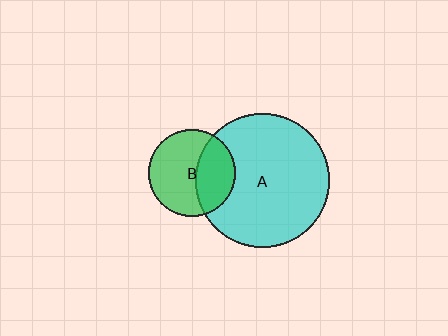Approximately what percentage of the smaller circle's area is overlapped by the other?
Approximately 40%.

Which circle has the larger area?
Circle A (cyan).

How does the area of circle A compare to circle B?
Approximately 2.4 times.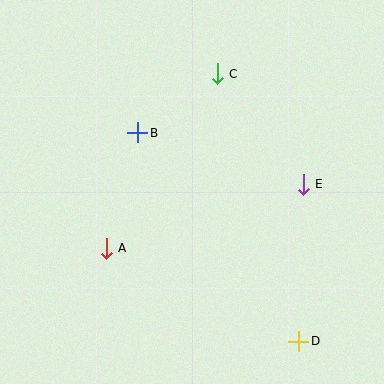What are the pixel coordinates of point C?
Point C is at (217, 74).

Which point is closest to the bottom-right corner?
Point D is closest to the bottom-right corner.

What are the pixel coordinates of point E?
Point E is at (303, 184).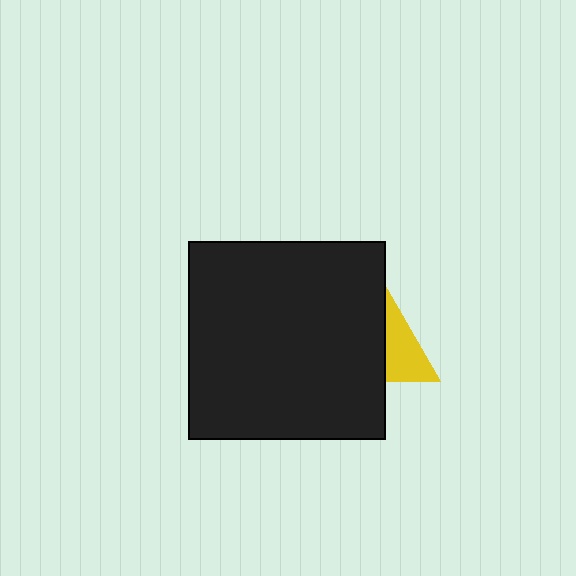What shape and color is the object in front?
The object in front is a black square.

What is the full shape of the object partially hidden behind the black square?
The partially hidden object is a yellow triangle.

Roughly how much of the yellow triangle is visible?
A small part of it is visible (roughly 33%).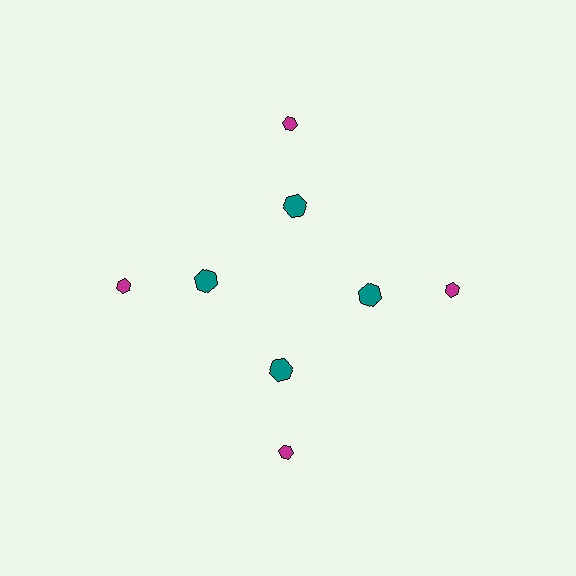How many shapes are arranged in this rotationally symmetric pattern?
There are 8 shapes, arranged in 4 groups of 2.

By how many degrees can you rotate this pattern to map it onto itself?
The pattern maps onto itself every 90 degrees of rotation.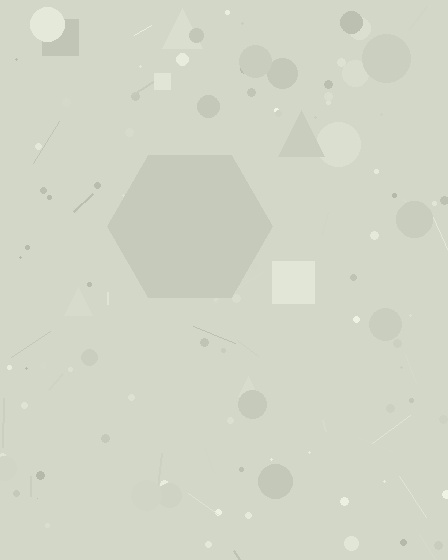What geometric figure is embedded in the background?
A hexagon is embedded in the background.